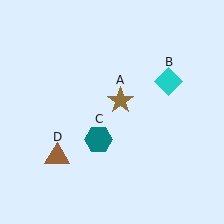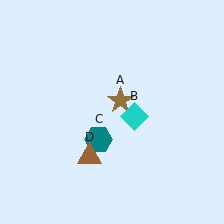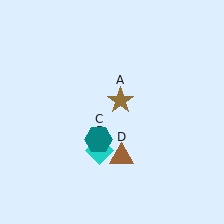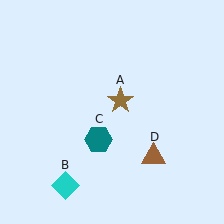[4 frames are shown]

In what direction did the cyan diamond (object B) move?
The cyan diamond (object B) moved down and to the left.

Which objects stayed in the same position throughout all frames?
Brown star (object A) and teal hexagon (object C) remained stationary.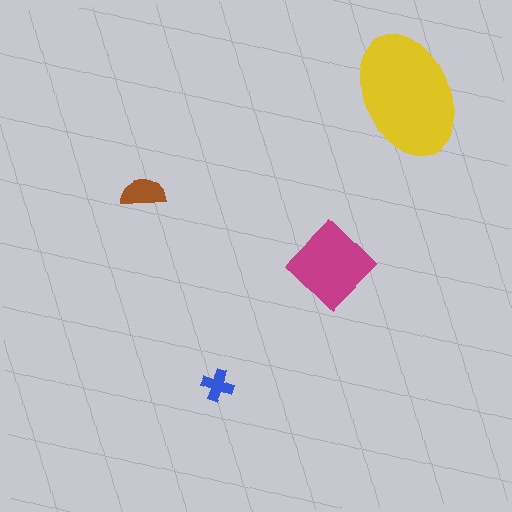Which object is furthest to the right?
The yellow ellipse is rightmost.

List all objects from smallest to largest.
The blue cross, the brown semicircle, the magenta diamond, the yellow ellipse.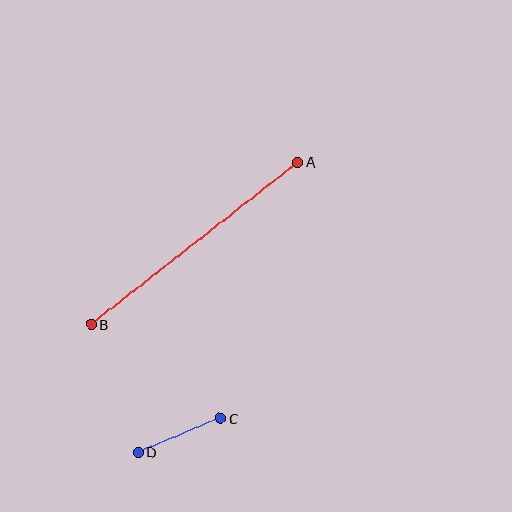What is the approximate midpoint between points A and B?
The midpoint is at approximately (195, 243) pixels.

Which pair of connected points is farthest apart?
Points A and B are farthest apart.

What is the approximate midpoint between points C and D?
The midpoint is at approximately (179, 435) pixels.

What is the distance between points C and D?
The distance is approximately 89 pixels.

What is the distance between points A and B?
The distance is approximately 263 pixels.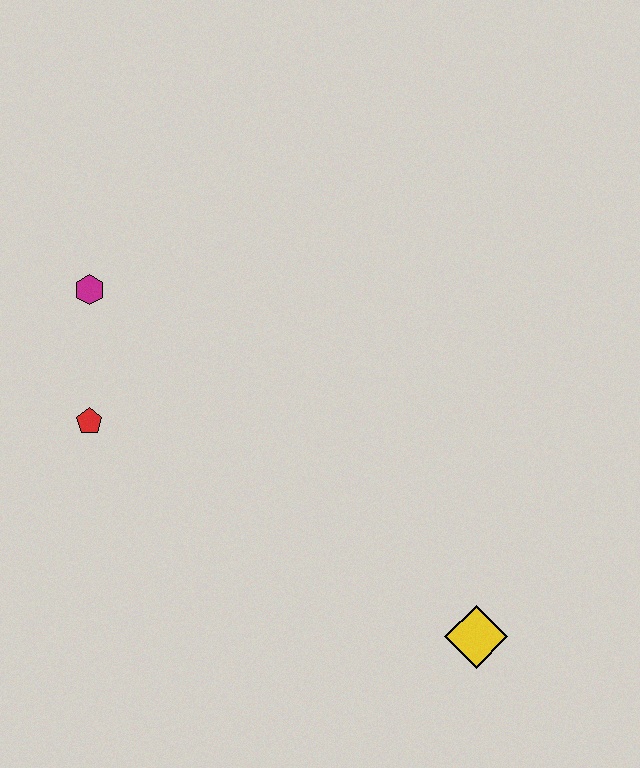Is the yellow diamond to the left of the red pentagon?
No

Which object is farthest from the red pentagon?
The yellow diamond is farthest from the red pentagon.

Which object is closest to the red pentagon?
The magenta hexagon is closest to the red pentagon.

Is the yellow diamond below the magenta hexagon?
Yes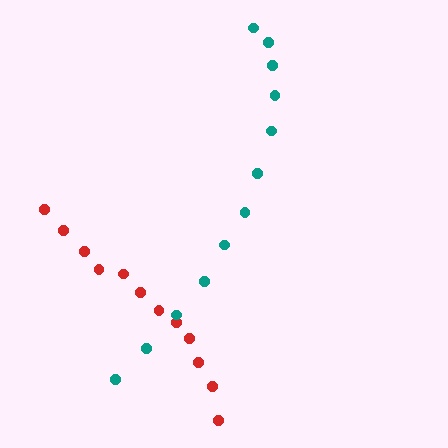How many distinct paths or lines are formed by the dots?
There are 2 distinct paths.